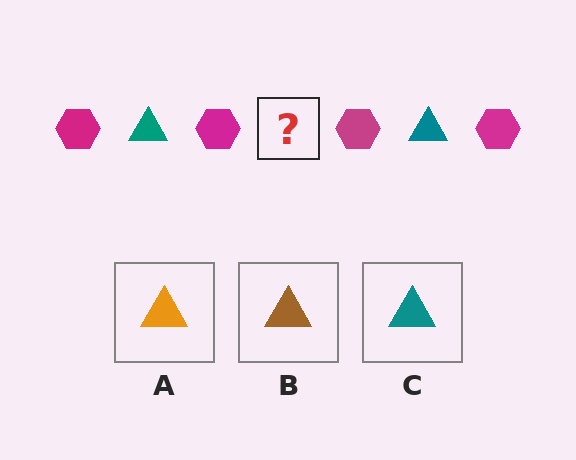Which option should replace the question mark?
Option C.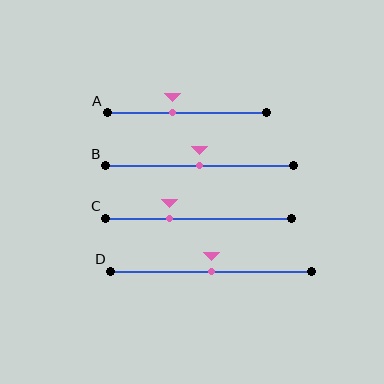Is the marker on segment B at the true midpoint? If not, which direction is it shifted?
Yes, the marker on segment B is at the true midpoint.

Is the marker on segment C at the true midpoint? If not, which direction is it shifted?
No, the marker on segment C is shifted to the left by about 16% of the segment length.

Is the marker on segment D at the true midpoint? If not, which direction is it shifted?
Yes, the marker on segment D is at the true midpoint.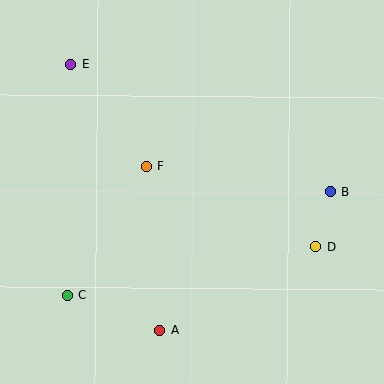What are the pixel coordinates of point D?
Point D is at (316, 247).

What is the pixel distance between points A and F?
The distance between A and F is 165 pixels.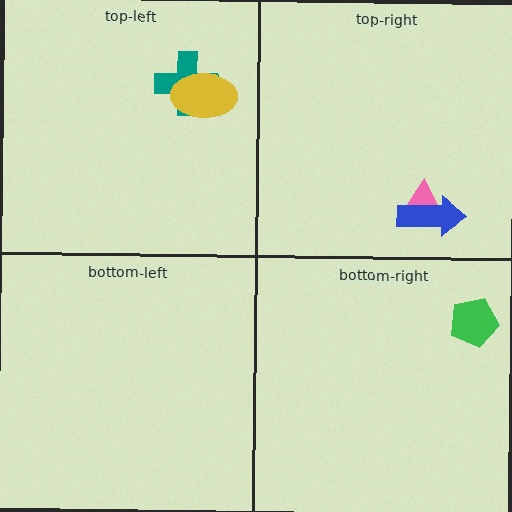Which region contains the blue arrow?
The top-right region.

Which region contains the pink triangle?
The top-right region.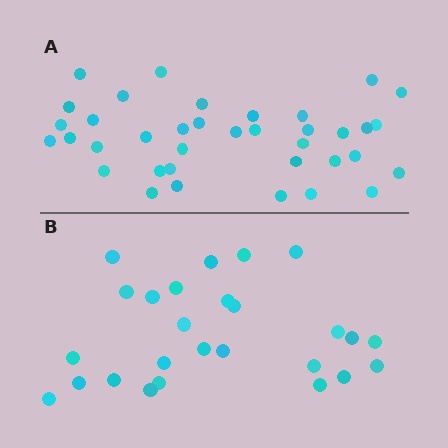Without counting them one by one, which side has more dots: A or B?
Region A (the top region) has more dots.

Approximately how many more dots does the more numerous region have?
Region A has roughly 12 or so more dots than region B.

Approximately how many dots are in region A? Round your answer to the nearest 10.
About 40 dots. (The exact count is 37, which rounds to 40.)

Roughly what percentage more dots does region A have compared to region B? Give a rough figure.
About 40% more.